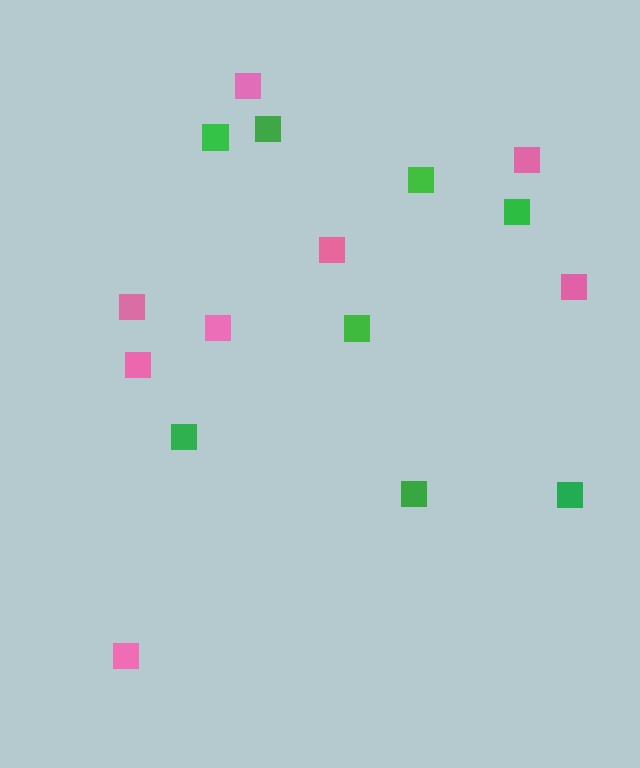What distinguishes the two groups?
There are 2 groups: one group of pink squares (8) and one group of green squares (8).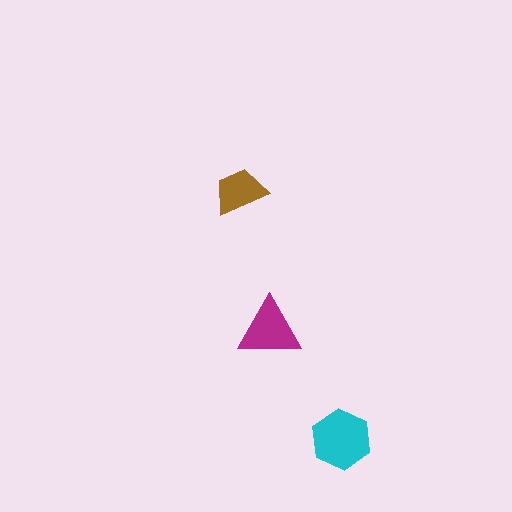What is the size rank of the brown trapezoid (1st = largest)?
3rd.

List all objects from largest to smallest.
The cyan hexagon, the magenta triangle, the brown trapezoid.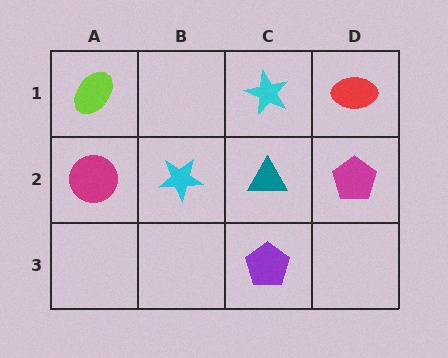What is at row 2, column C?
A teal triangle.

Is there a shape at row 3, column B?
No, that cell is empty.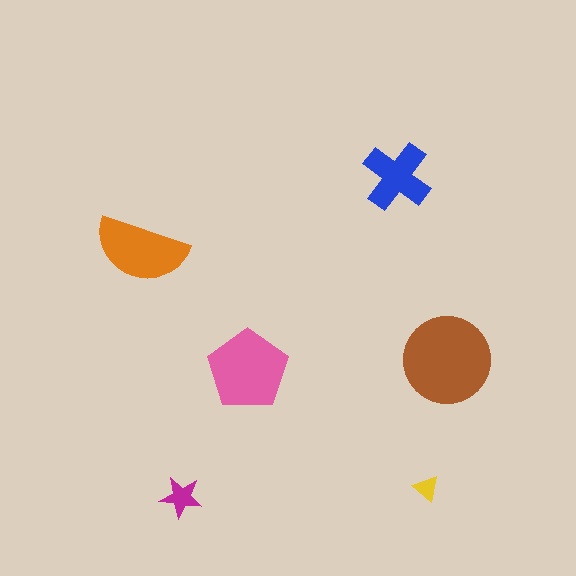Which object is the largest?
The brown circle.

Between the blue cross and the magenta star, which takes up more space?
The blue cross.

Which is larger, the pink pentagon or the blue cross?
The pink pentagon.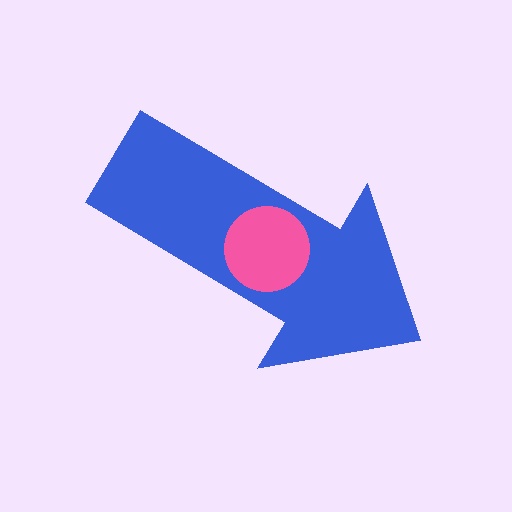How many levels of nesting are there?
2.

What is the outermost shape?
The blue arrow.